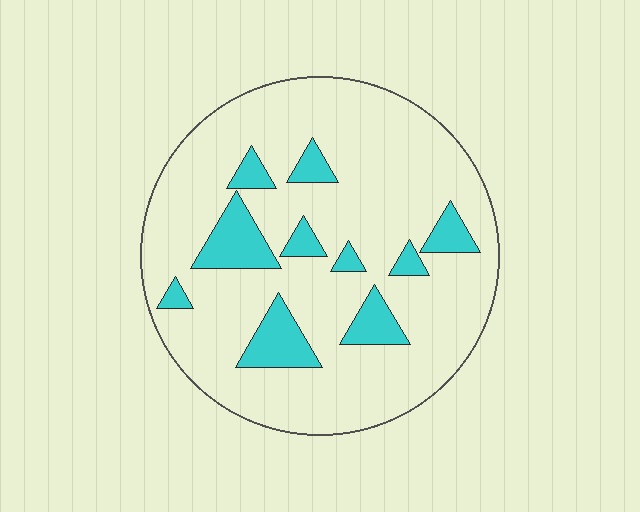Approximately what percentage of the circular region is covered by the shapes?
Approximately 15%.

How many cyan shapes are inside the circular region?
10.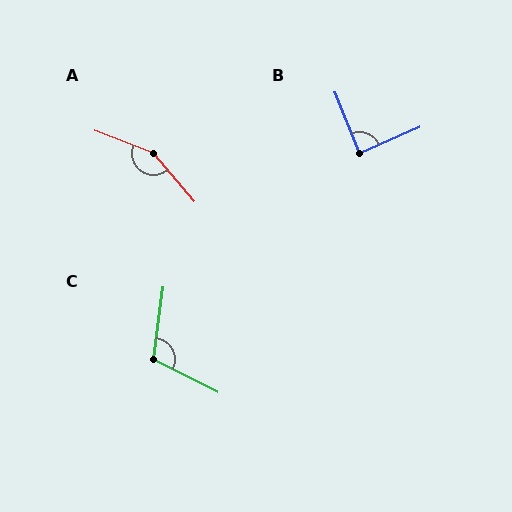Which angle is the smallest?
B, at approximately 88 degrees.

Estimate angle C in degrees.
Approximately 109 degrees.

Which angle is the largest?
A, at approximately 152 degrees.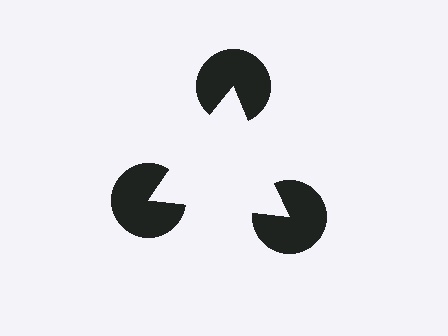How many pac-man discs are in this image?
There are 3 — one at each vertex of the illusory triangle.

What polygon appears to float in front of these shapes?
An illusory triangle — its edges are inferred from the aligned wedge cuts in the pac-man discs, not physically drawn.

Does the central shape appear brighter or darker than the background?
It typically appears slightly brighter than the background, even though no actual brightness change is drawn.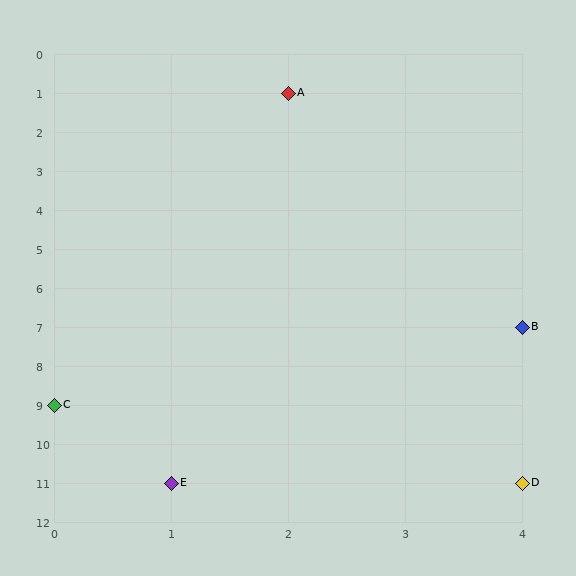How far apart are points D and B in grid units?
Points D and B are 4 rows apart.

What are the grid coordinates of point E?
Point E is at grid coordinates (1, 11).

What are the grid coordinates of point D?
Point D is at grid coordinates (4, 11).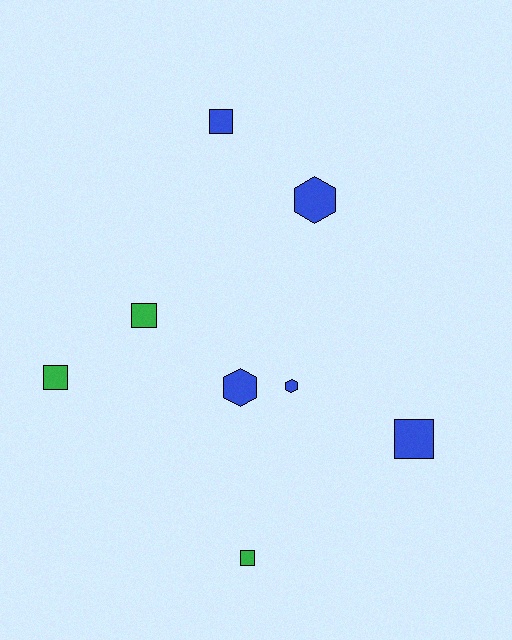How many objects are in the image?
There are 8 objects.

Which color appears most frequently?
Blue, with 5 objects.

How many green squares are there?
There are 3 green squares.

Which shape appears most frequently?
Square, with 5 objects.